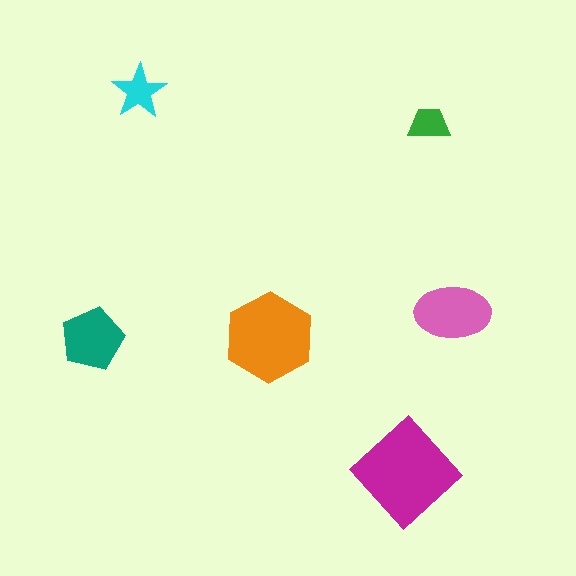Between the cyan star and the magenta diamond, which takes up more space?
The magenta diamond.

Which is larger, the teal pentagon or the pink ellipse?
The pink ellipse.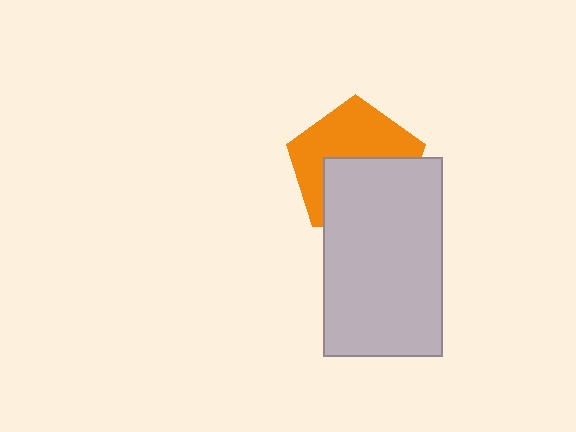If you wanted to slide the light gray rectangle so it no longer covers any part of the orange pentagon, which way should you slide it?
Slide it down — that is the most direct way to separate the two shapes.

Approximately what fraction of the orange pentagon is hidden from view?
Roughly 47% of the orange pentagon is hidden behind the light gray rectangle.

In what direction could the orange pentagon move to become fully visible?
The orange pentagon could move up. That would shift it out from behind the light gray rectangle entirely.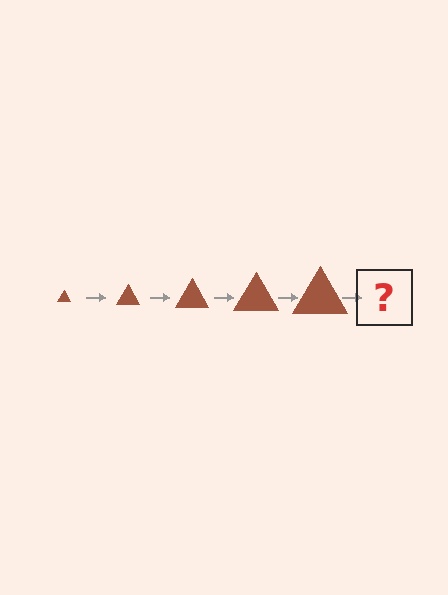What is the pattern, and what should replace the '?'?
The pattern is that the triangle gets progressively larger each step. The '?' should be a brown triangle, larger than the previous one.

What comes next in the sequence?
The next element should be a brown triangle, larger than the previous one.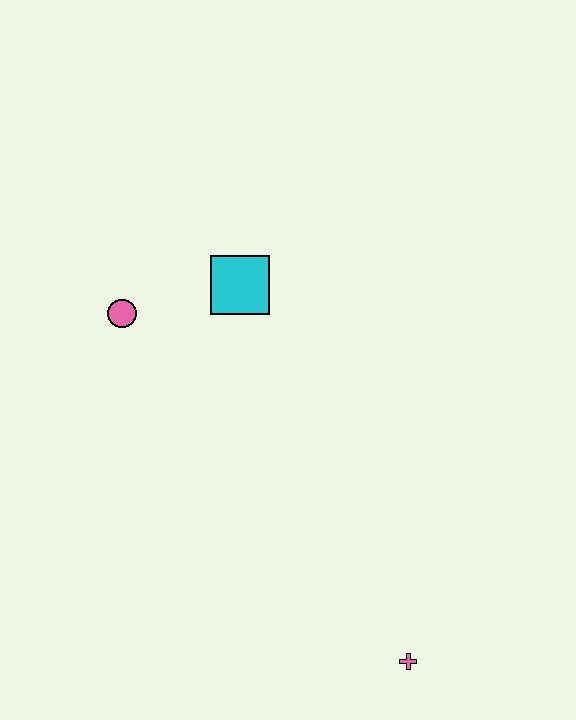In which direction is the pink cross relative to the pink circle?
The pink cross is below the pink circle.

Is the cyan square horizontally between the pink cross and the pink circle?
Yes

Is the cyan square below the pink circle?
No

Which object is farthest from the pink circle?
The pink cross is farthest from the pink circle.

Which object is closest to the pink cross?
The cyan square is closest to the pink cross.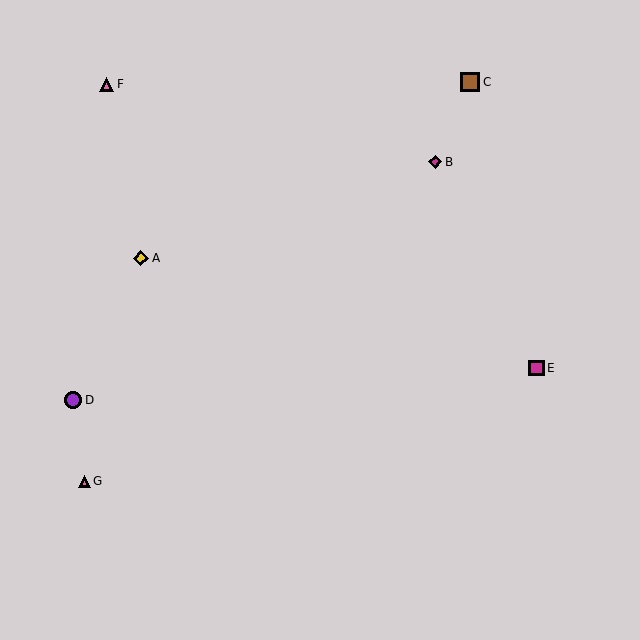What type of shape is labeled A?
Shape A is a yellow diamond.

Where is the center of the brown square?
The center of the brown square is at (470, 82).